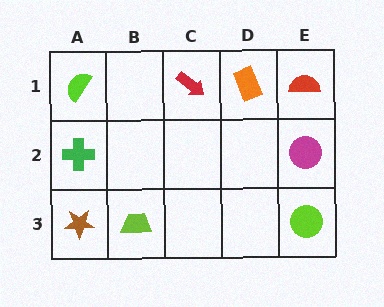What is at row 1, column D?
An orange rectangle.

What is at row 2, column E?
A magenta circle.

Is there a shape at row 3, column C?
No, that cell is empty.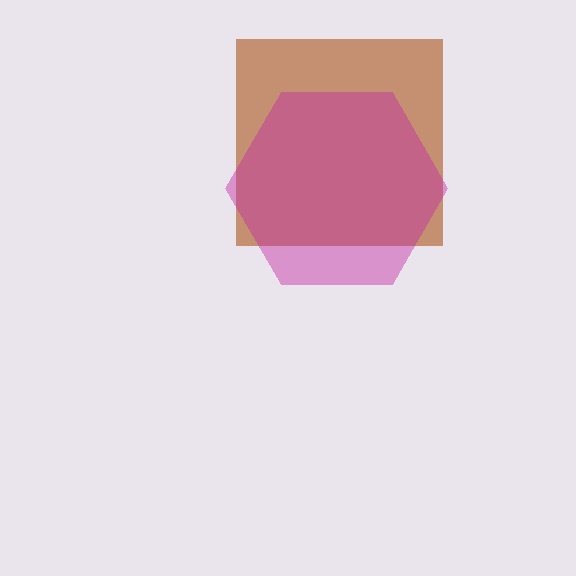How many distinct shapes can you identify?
There are 2 distinct shapes: a brown square, a magenta hexagon.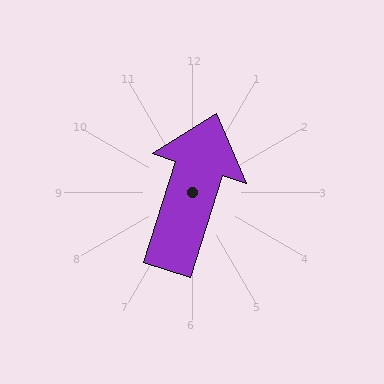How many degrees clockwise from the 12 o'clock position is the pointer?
Approximately 18 degrees.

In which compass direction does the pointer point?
North.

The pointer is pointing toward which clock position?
Roughly 1 o'clock.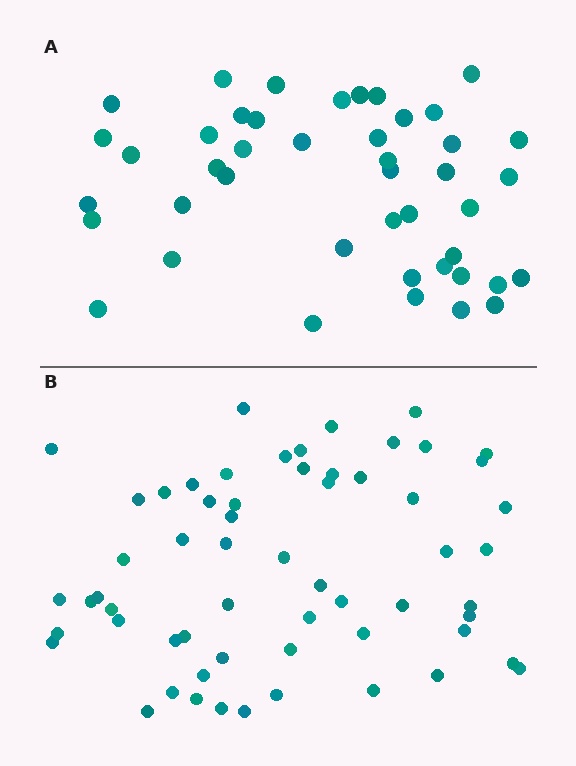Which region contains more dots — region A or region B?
Region B (the bottom region) has more dots.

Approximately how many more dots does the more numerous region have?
Region B has approximately 15 more dots than region A.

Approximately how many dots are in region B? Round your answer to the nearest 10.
About 60 dots.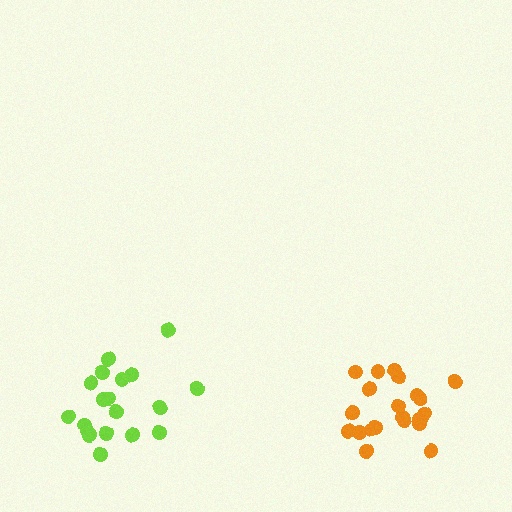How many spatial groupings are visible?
There are 2 spatial groupings.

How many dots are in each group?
Group 1: 21 dots, Group 2: 19 dots (40 total).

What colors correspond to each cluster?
The clusters are colored: orange, lime.